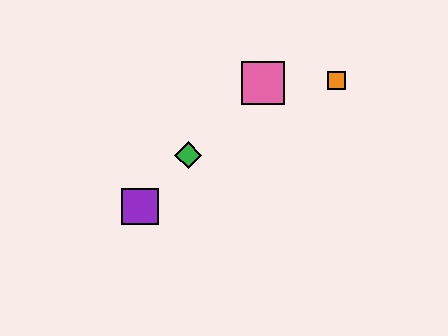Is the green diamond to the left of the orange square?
Yes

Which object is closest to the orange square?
The pink square is closest to the orange square.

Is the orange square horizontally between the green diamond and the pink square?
No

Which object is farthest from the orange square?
The purple square is farthest from the orange square.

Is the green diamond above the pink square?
No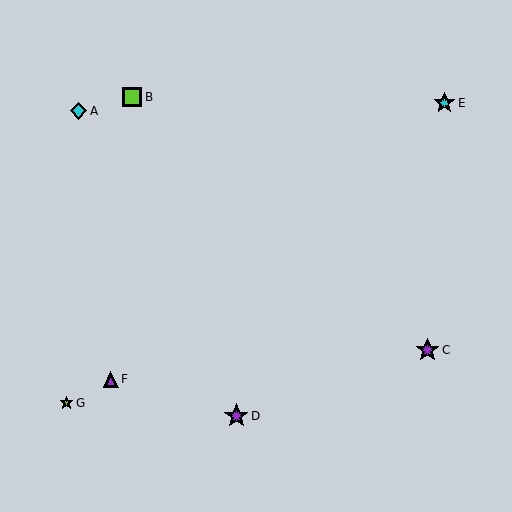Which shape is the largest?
The purple star (labeled D) is the largest.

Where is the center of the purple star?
The center of the purple star is at (427, 350).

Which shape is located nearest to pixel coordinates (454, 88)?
The cyan star (labeled E) at (444, 103) is nearest to that location.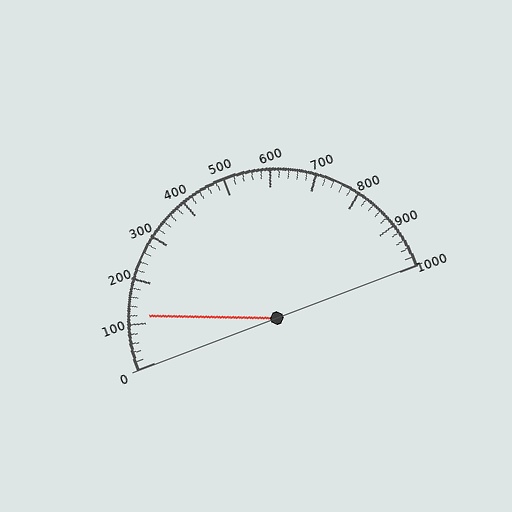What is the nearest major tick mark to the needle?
The nearest major tick mark is 100.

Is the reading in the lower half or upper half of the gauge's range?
The reading is in the lower half of the range (0 to 1000).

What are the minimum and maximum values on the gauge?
The gauge ranges from 0 to 1000.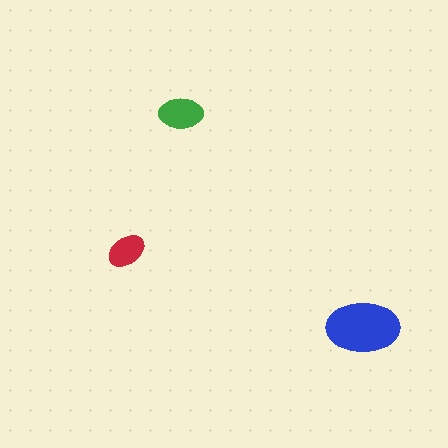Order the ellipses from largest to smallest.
the blue one, the green one, the red one.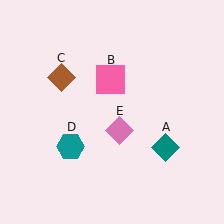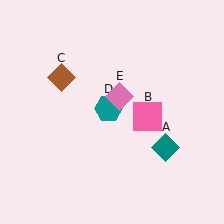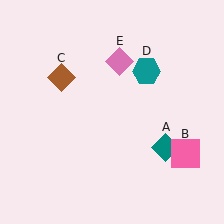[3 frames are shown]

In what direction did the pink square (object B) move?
The pink square (object B) moved down and to the right.